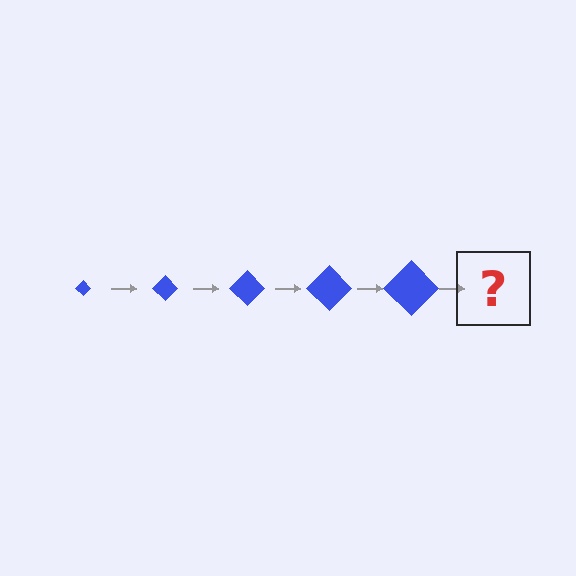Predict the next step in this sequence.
The next step is a blue diamond, larger than the previous one.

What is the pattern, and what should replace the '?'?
The pattern is that the diamond gets progressively larger each step. The '?' should be a blue diamond, larger than the previous one.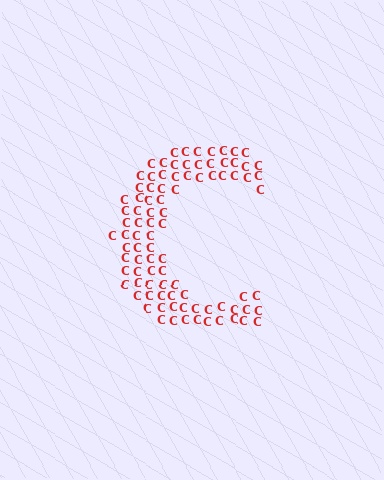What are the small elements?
The small elements are letter C's.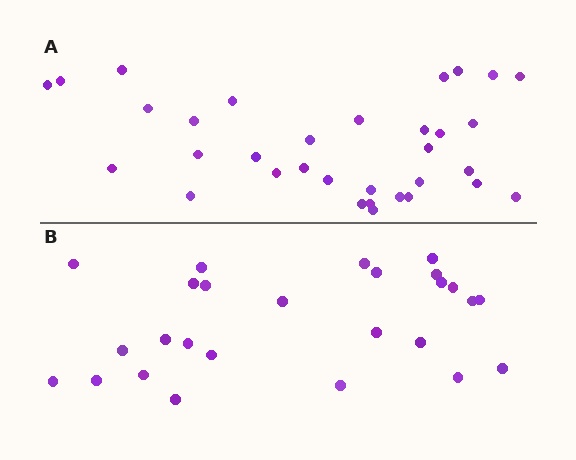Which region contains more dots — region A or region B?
Region A (the top region) has more dots.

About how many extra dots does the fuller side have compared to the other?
Region A has roughly 8 or so more dots than region B.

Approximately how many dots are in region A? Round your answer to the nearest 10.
About 30 dots. (The exact count is 33, which rounds to 30.)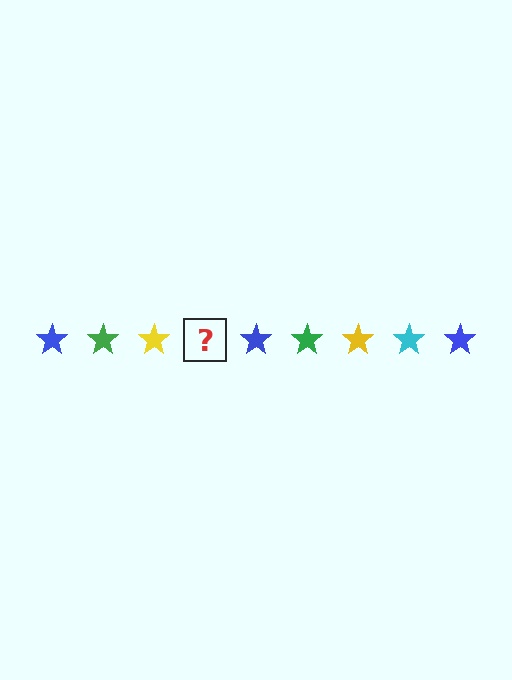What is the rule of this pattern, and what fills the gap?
The rule is that the pattern cycles through blue, green, yellow, cyan stars. The gap should be filled with a cyan star.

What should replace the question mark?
The question mark should be replaced with a cyan star.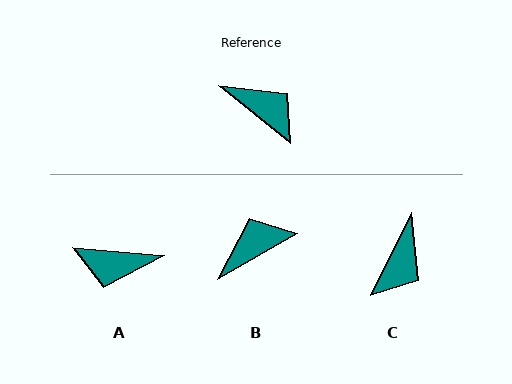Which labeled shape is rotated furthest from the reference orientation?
A, about 146 degrees away.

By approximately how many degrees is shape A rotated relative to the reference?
Approximately 146 degrees clockwise.